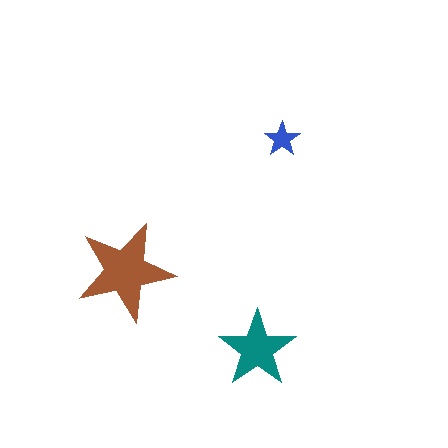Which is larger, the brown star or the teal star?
The brown one.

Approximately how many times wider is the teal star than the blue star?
About 2 times wider.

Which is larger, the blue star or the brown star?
The brown one.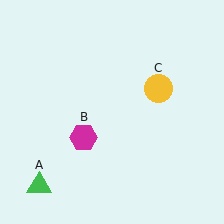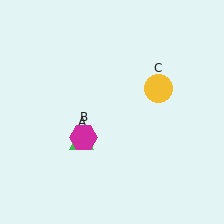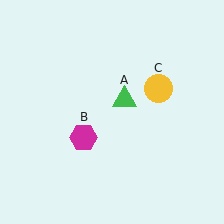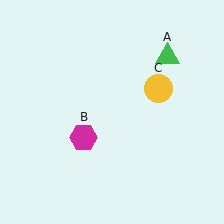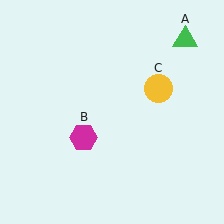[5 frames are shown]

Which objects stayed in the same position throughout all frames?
Magenta hexagon (object B) and yellow circle (object C) remained stationary.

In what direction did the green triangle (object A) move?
The green triangle (object A) moved up and to the right.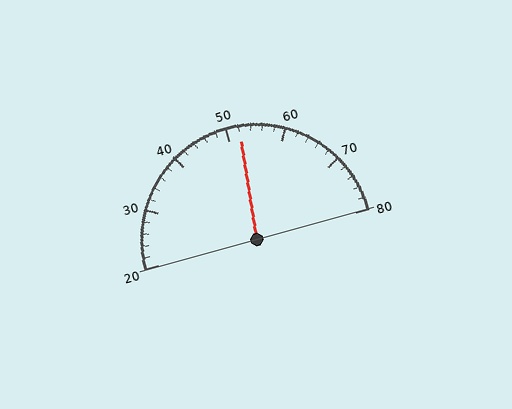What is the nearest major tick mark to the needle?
The nearest major tick mark is 50.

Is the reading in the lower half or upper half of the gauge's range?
The reading is in the upper half of the range (20 to 80).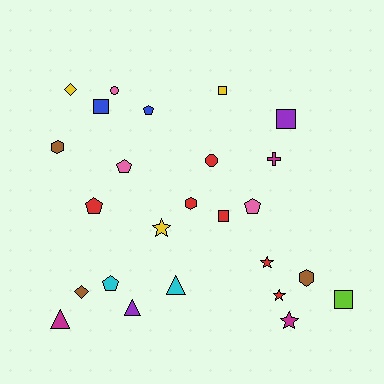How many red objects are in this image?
There are 6 red objects.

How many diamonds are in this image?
There are 2 diamonds.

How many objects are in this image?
There are 25 objects.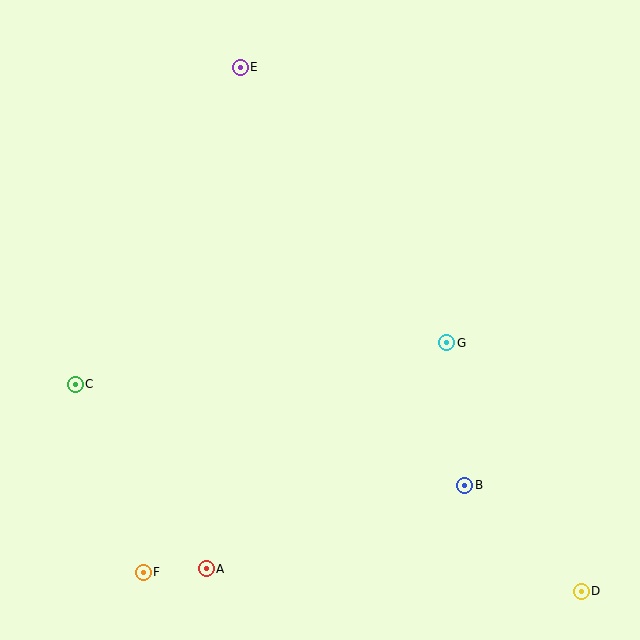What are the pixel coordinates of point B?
Point B is at (465, 485).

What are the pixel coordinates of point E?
Point E is at (240, 67).